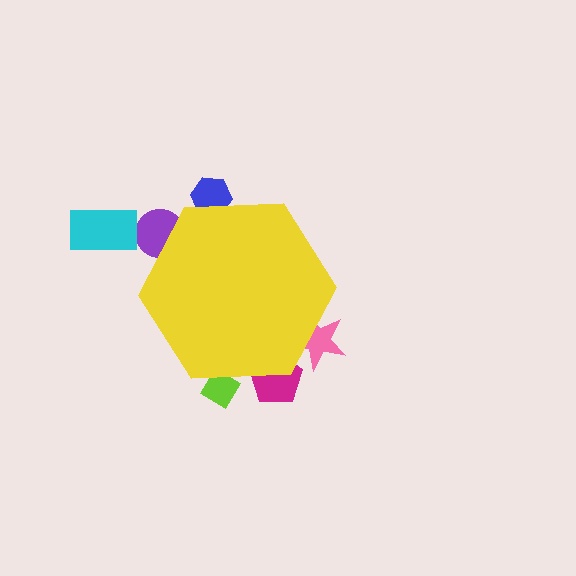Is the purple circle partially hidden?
Yes, the purple circle is partially hidden behind the yellow hexagon.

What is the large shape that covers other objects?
A yellow hexagon.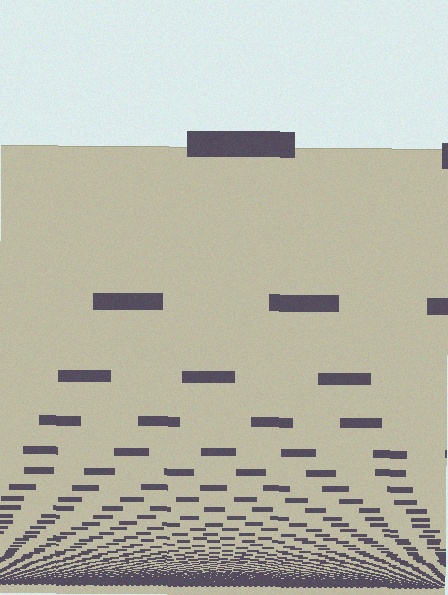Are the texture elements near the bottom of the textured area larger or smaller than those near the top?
Smaller. The gradient is inverted — elements near the bottom are smaller and denser.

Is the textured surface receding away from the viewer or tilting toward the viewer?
The surface appears to tilt toward the viewer. Texture elements get larger and sparser toward the top.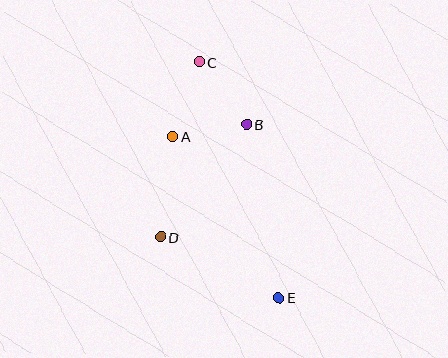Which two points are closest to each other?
Points A and B are closest to each other.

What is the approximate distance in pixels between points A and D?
The distance between A and D is approximately 101 pixels.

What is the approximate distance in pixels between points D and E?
The distance between D and E is approximately 133 pixels.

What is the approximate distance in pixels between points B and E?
The distance between B and E is approximately 176 pixels.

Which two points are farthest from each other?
Points C and E are farthest from each other.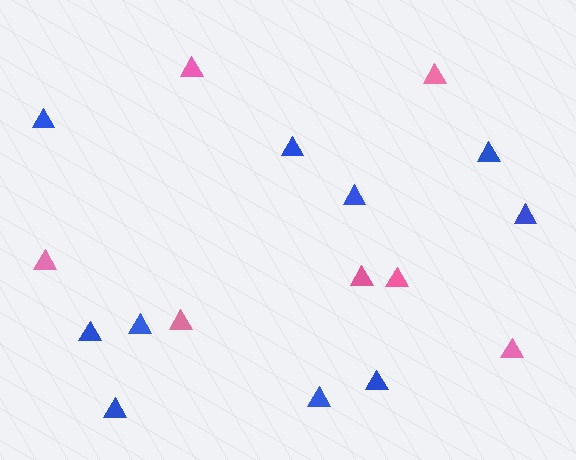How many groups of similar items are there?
There are 2 groups: one group of pink triangles (7) and one group of blue triangles (10).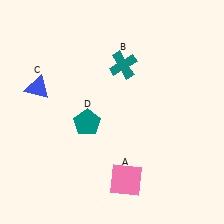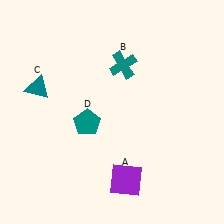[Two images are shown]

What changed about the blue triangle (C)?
In Image 1, C is blue. In Image 2, it changed to teal.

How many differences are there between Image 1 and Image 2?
There are 2 differences between the two images.